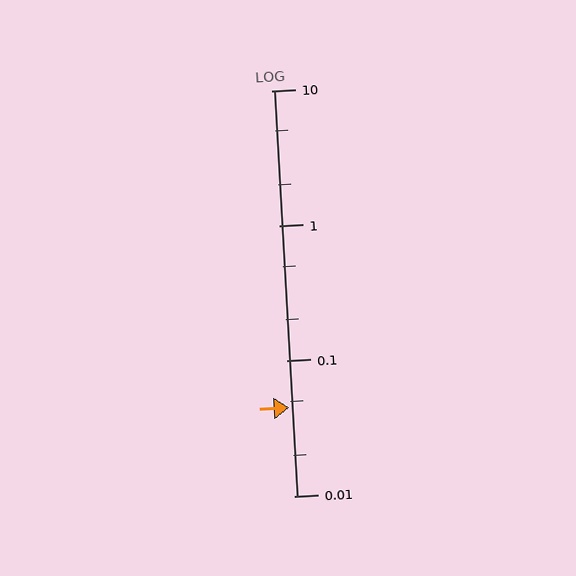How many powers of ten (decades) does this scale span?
The scale spans 3 decades, from 0.01 to 10.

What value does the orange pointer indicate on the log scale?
The pointer indicates approximately 0.045.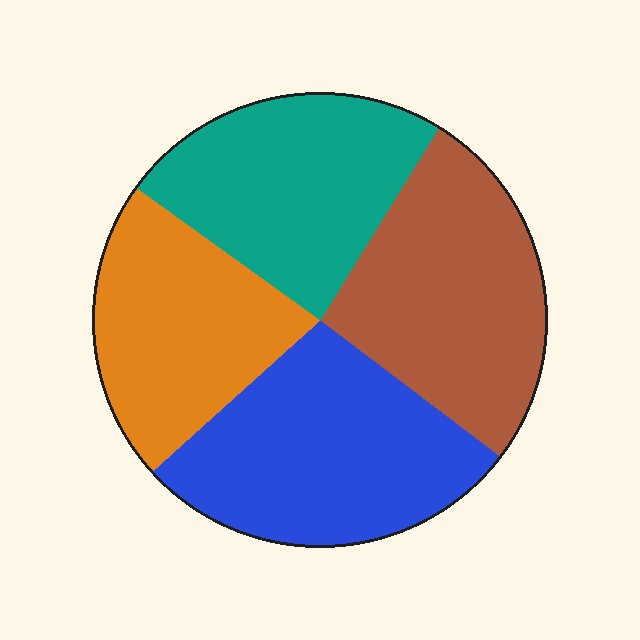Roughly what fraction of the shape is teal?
Teal takes up about one quarter (1/4) of the shape.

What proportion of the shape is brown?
Brown takes up about one quarter (1/4) of the shape.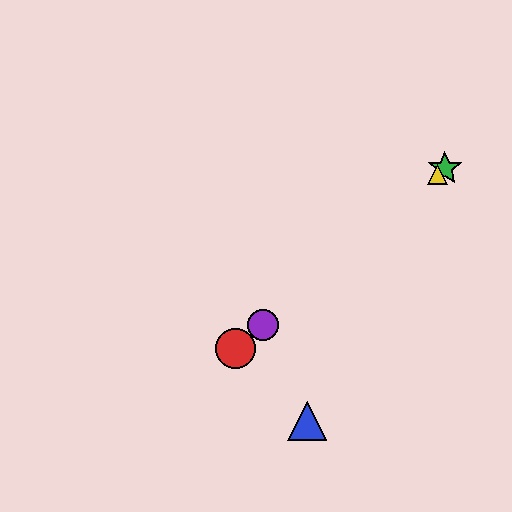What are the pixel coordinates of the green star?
The green star is at (445, 168).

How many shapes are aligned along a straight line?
4 shapes (the red circle, the green star, the yellow triangle, the purple circle) are aligned along a straight line.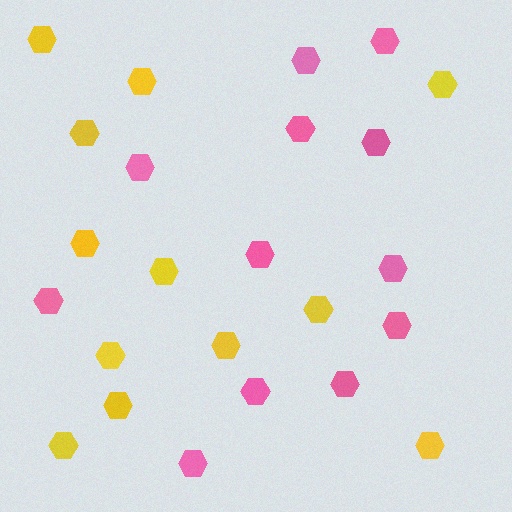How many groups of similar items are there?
There are 2 groups: one group of yellow hexagons (12) and one group of pink hexagons (12).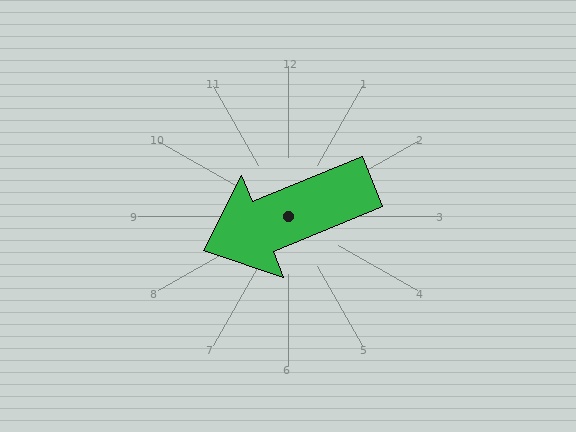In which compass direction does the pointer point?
West.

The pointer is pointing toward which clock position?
Roughly 8 o'clock.